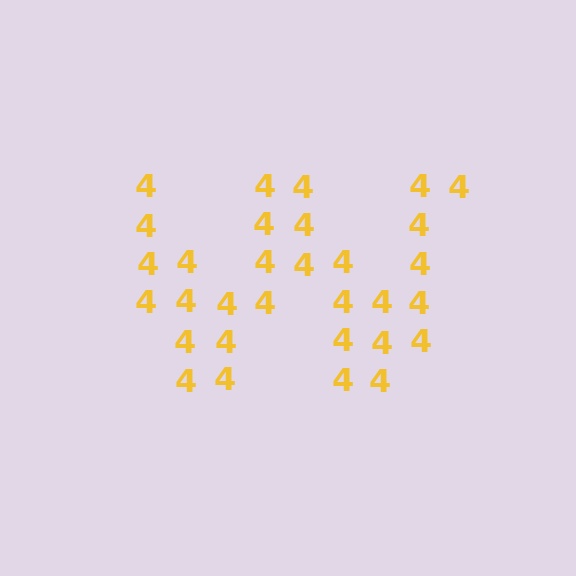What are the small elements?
The small elements are digit 4's.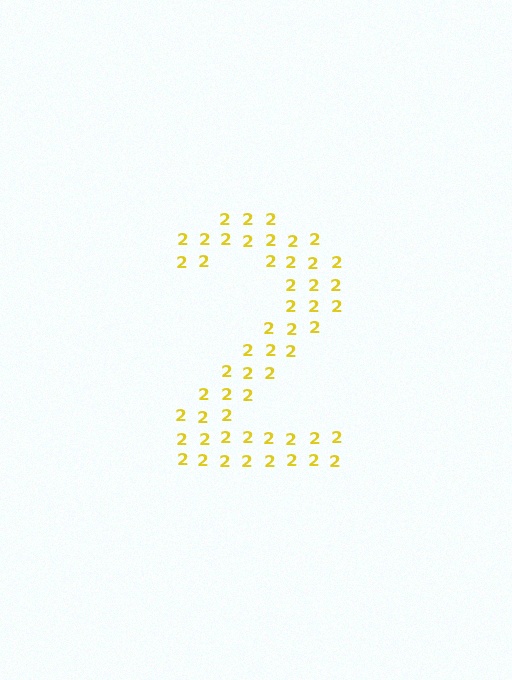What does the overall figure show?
The overall figure shows the digit 2.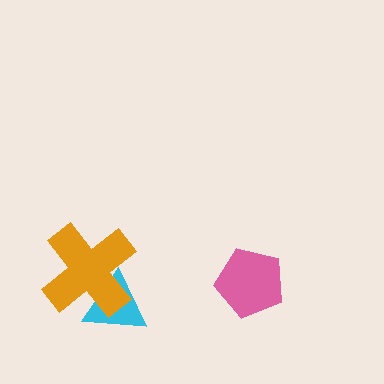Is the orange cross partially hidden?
No, no other shape covers it.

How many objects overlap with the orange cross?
1 object overlaps with the orange cross.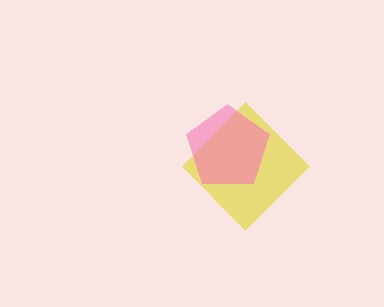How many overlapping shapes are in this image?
There are 2 overlapping shapes in the image.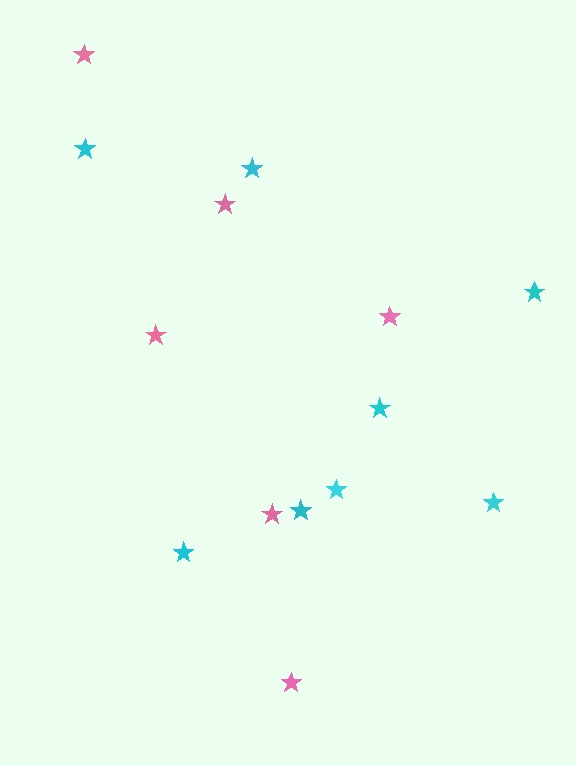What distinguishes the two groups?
There are 2 groups: one group of pink stars (6) and one group of cyan stars (8).